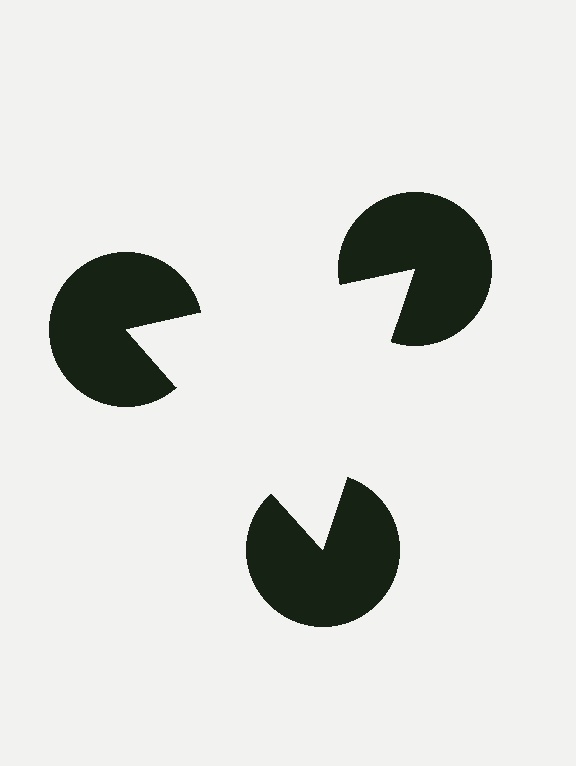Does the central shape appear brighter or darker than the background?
It typically appears slightly brighter than the background, even though no actual brightness change is drawn.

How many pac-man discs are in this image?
There are 3 — one at each vertex of the illusory triangle.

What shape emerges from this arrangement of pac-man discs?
An illusory triangle — its edges are inferred from the aligned wedge cuts in the pac-man discs, not physically drawn.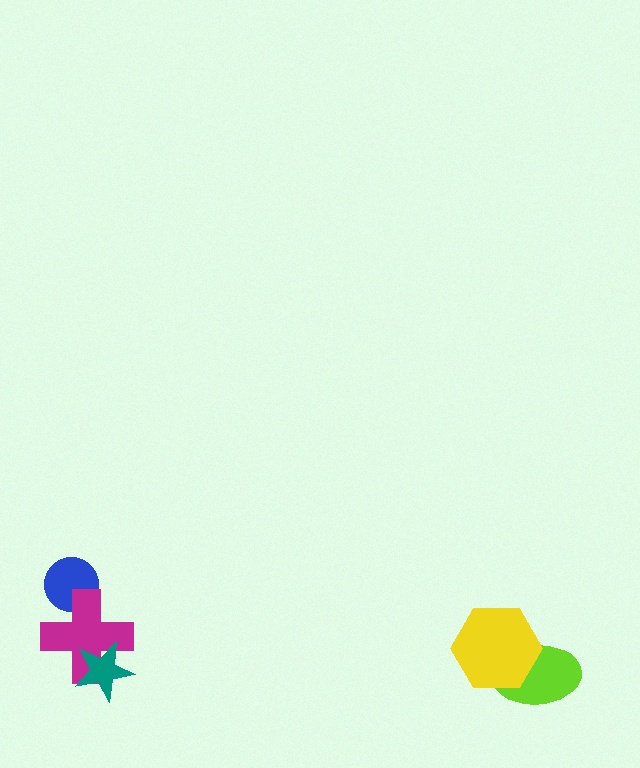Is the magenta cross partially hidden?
Yes, it is partially covered by another shape.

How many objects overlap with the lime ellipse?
1 object overlaps with the lime ellipse.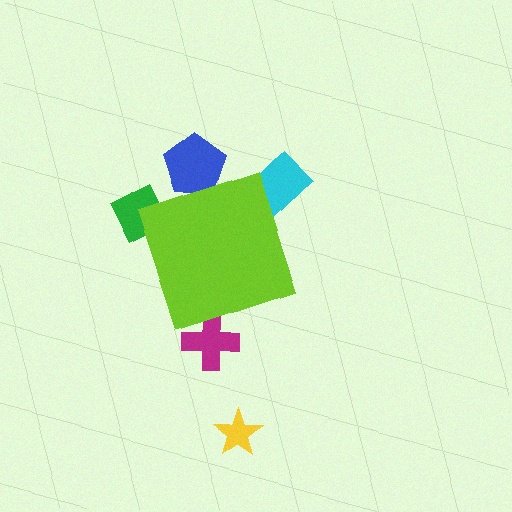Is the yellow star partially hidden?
No, the yellow star is fully visible.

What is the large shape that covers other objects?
A lime diamond.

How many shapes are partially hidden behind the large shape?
4 shapes are partially hidden.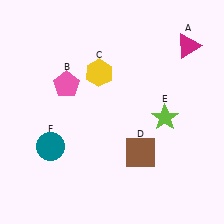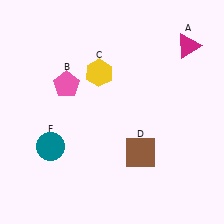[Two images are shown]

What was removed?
The lime star (E) was removed in Image 2.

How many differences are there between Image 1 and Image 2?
There is 1 difference between the two images.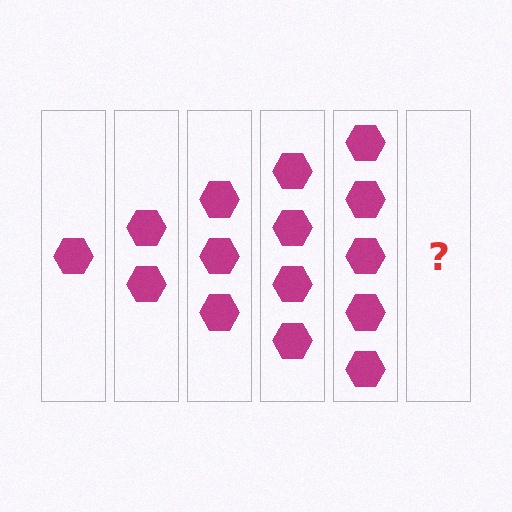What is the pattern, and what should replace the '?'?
The pattern is that each step adds one more hexagon. The '?' should be 6 hexagons.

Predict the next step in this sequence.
The next step is 6 hexagons.